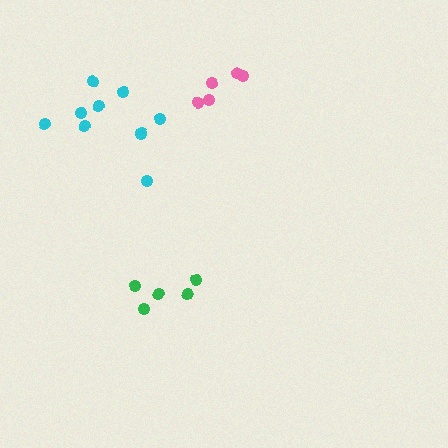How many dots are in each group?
Group 1: 5 dots, Group 2: 9 dots, Group 3: 5 dots (19 total).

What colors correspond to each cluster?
The clusters are colored: green, cyan, pink.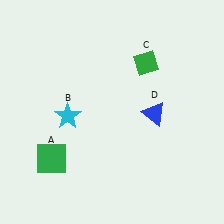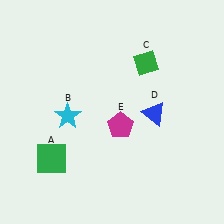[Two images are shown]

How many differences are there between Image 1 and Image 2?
There is 1 difference between the two images.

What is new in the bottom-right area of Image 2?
A magenta pentagon (E) was added in the bottom-right area of Image 2.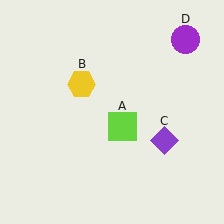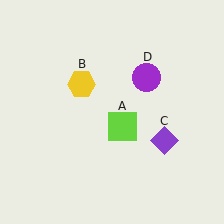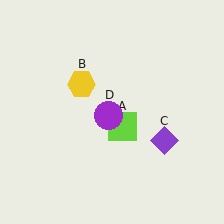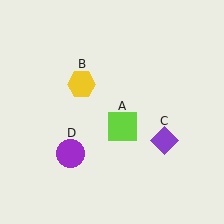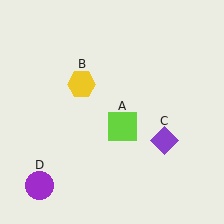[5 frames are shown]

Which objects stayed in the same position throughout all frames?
Lime square (object A) and yellow hexagon (object B) and purple diamond (object C) remained stationary.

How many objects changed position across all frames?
1 object changed position: purple circle (object D).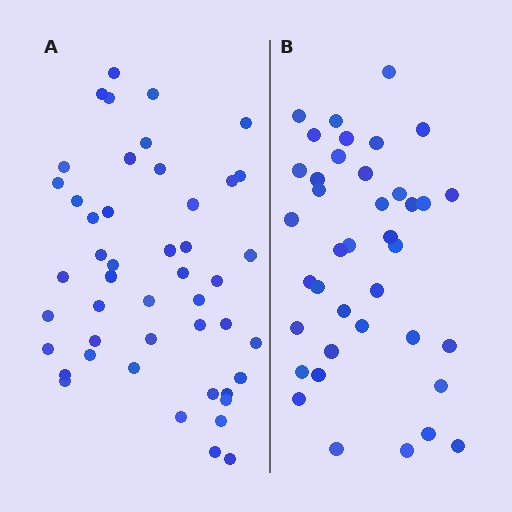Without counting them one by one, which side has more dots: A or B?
Region A (the left region) has more dots.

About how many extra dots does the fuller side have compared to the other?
Region A has roughly 8 or so more dots than region B.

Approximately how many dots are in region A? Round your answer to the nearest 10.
About 50 dots. (The exact count is 47, which rounds to 50.)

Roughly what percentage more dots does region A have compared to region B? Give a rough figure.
About 20% more.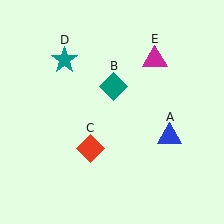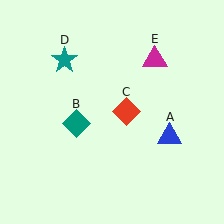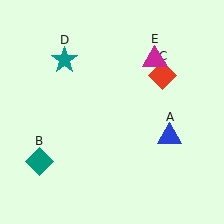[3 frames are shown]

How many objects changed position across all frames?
2 objects changed position: teal diamond (object B), red diamond (object C).